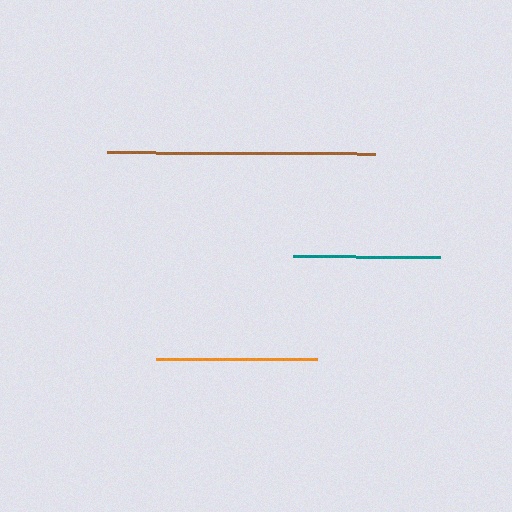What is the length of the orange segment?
The orange segment is approximately 161 pixels long.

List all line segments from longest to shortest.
From longest to shortest: brown, orange, teal.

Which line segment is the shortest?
The teal line is the shortest at approximately 147 pixels.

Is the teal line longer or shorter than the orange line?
The orange line is longer than the teal line.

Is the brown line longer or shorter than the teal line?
The brown line is longer than the teal line.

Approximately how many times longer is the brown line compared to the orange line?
The brown line is approximately 1.7 times the length of the orange line.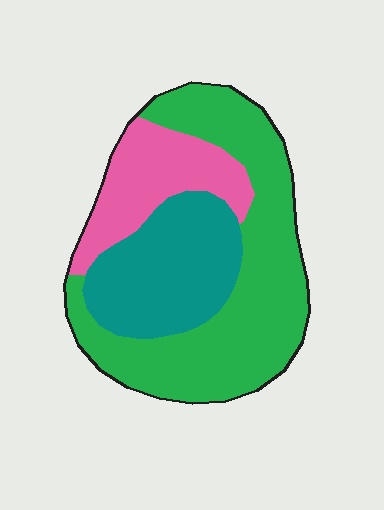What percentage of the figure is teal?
Teal takes up about one quarter (1/4) of the figure.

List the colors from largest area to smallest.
From largest to smallest: green, teal, pink.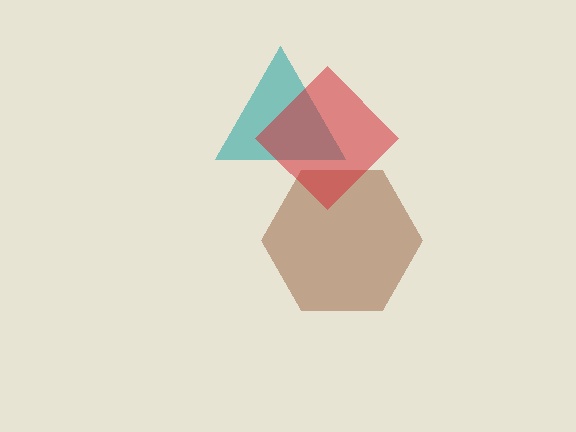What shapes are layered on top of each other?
The layered shapes are: a brown hexagon, a teal triangle, a red diamond.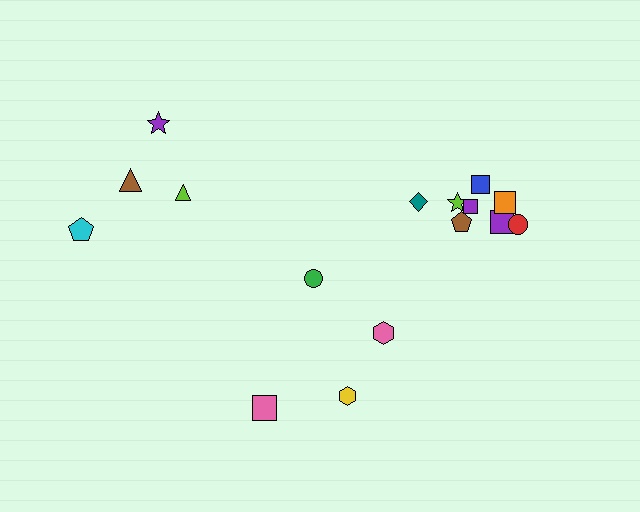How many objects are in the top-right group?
There are 8 objects.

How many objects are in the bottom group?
There are 4 objects.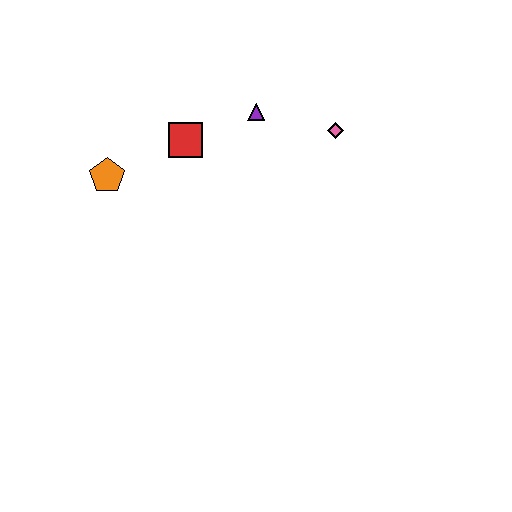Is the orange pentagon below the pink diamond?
Yes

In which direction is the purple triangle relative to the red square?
The purple triangle is to the right of the red square.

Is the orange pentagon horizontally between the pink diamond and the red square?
No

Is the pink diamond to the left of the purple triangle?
No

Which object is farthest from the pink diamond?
The orange pentagon is farthest from the pink diamond.